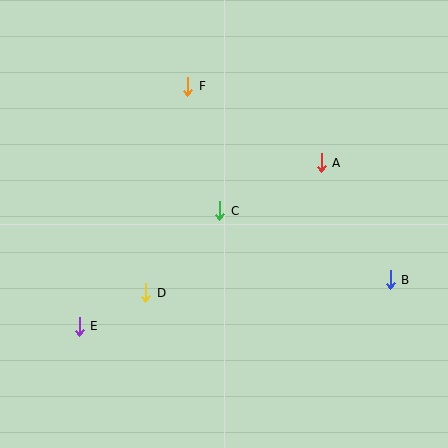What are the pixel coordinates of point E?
Point E is at (79, 326).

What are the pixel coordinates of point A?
Point A is at (321, 163).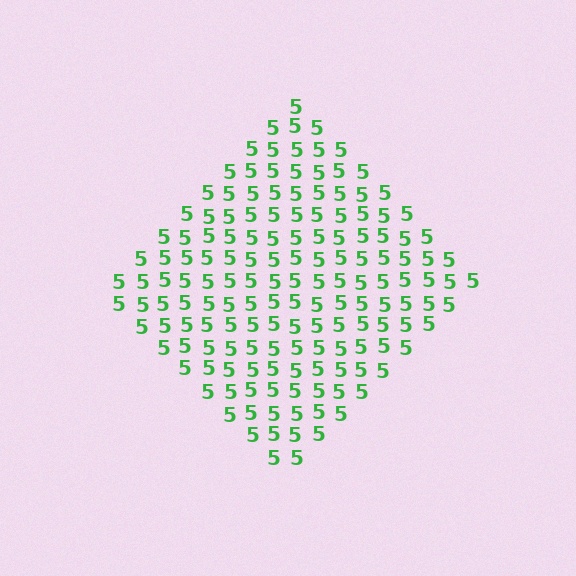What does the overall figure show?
The overall figure shows a diamond.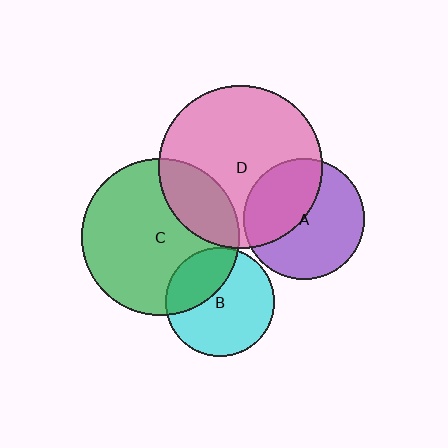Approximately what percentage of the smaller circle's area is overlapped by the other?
Approximately 40%.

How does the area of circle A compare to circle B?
Approximately 1.2 times.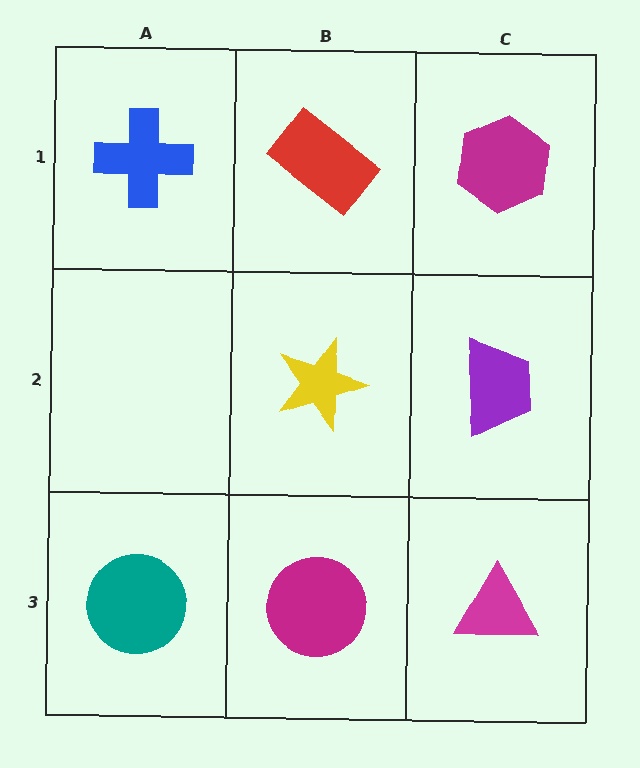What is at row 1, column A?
A blue cross.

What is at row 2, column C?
A purple trapezoid.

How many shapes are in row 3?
3 shapes.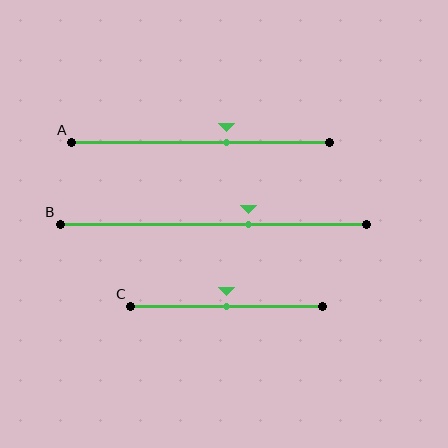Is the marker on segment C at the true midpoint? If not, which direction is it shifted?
Yes, the marker on segment C is at the true midpoint.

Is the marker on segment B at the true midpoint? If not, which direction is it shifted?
No, the marker on segment B is shifted to the right by about 11% of the segment length.